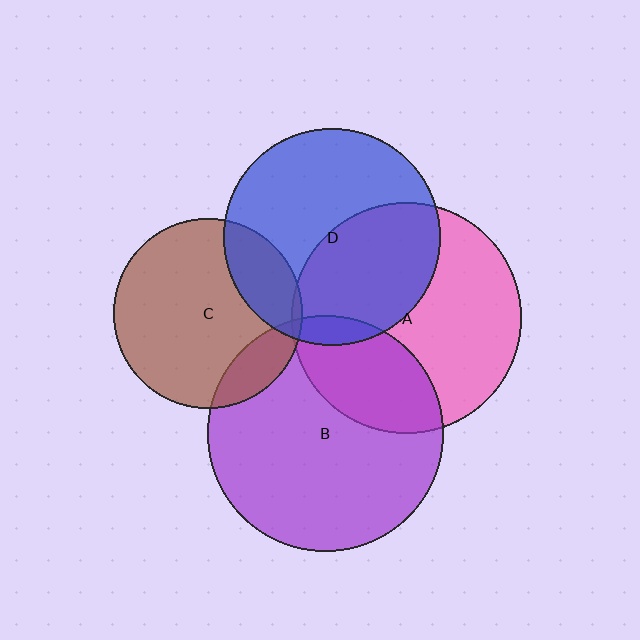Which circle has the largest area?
Circle B (purple).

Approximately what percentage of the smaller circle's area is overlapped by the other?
Approximately 5%.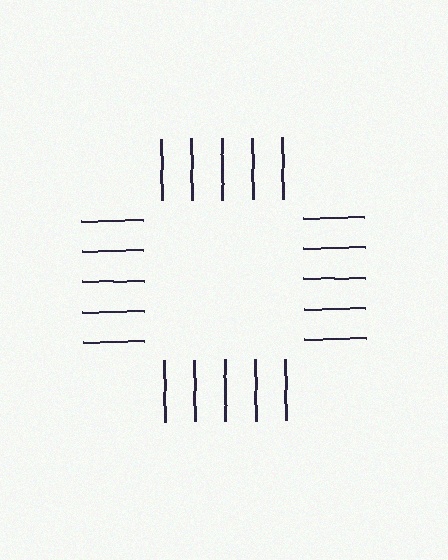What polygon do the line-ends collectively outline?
An illusory square — the line segments terminate on its edges but no continuous stroke is drawn.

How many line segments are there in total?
20 — 5 along each of the 4 edges.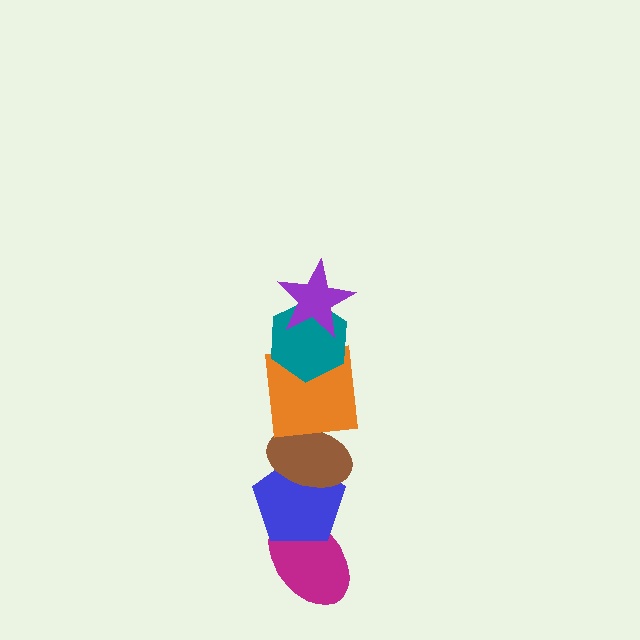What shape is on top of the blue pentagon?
The brown ellipse is on top of the blue pentagon.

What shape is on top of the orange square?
The teal hexagon is on top of the orange square.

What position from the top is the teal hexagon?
The teal hexagon is 2nd from the top.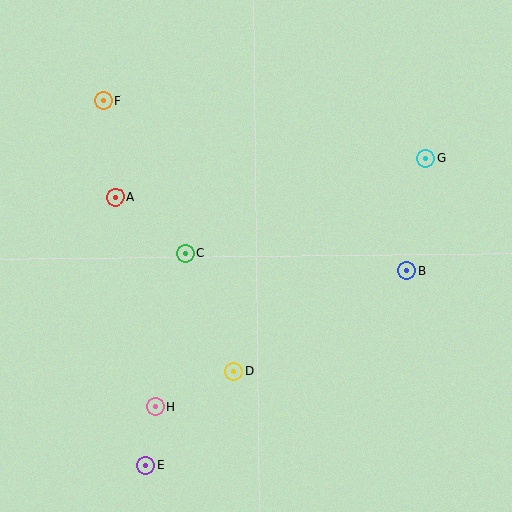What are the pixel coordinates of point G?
Point G is at (426, 158).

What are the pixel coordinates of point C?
Point C is at (185, 253).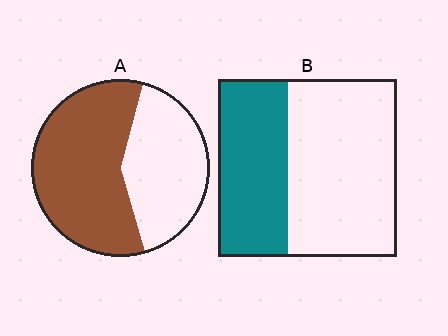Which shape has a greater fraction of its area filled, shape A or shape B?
Shape A.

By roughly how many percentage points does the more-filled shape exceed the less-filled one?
By roughly 20 percentage points (A over B).